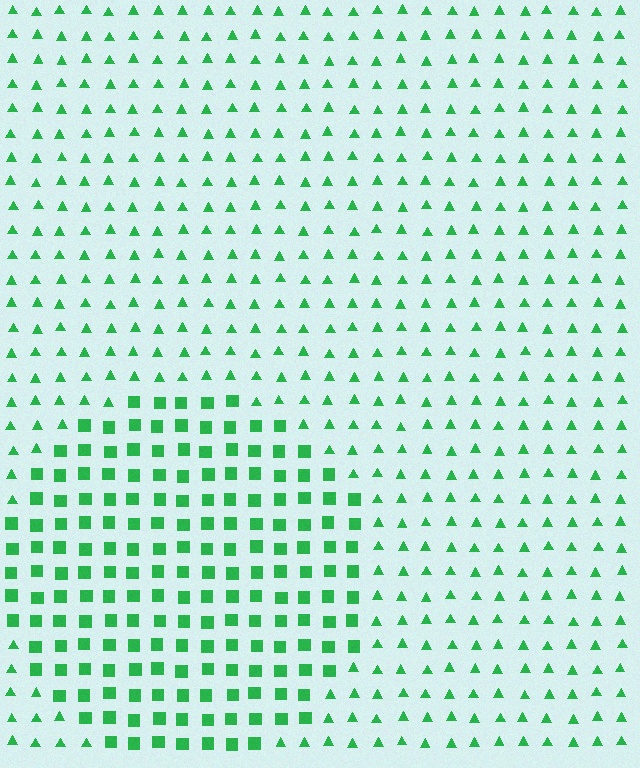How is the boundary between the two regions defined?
The boundary is defined by a change in element shape: squares inside vs. triangles outside. All elements share the same color and spacing.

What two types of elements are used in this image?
The image uses squares inside the circle region and triangles outside it.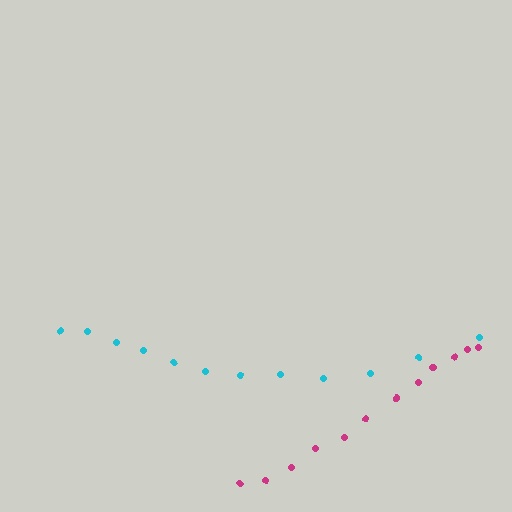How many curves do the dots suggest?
There are 2 distinct paths.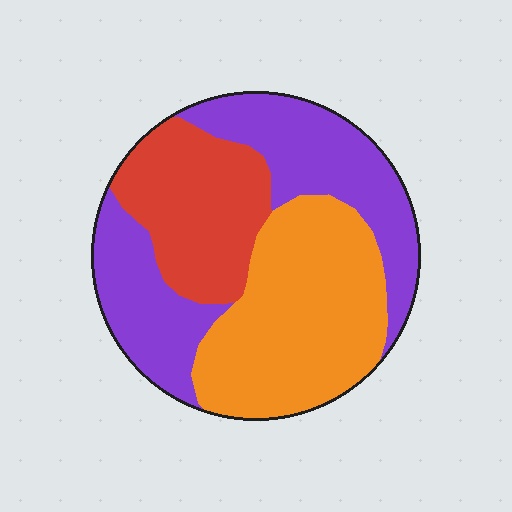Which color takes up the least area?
Red, at roughly 25%.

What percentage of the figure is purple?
Purple covers roughly 40% of the figure.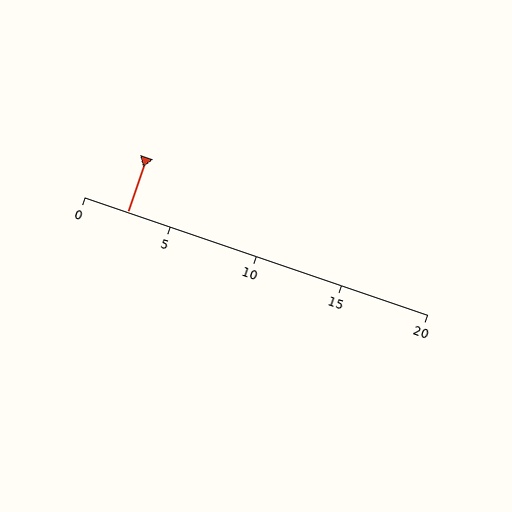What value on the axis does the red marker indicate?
The marker indicates approximately 2.5.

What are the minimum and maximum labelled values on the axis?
The axis runs from 0 to 20.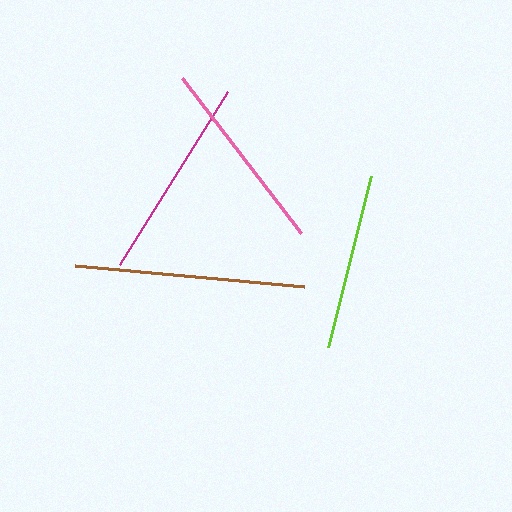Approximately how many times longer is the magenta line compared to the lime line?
The magenta line is approximately 1.2 times the length of the lime line.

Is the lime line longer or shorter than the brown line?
The brown line is longer than the lime line.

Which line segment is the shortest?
The lime line is the shortest at approximately 177 pixels.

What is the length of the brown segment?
The brown segment is approximately 230 pixels long.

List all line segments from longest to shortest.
From longest to shortest: brown, magenta, pink, lime.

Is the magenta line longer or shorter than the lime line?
The magenta line is longer than the lime line.